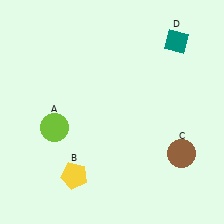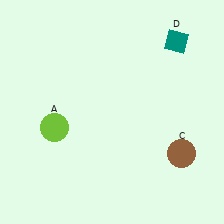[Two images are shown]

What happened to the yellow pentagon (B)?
The yellow pentagon (B) was removed in Image 2. It was in the bottom-left area of Image 1.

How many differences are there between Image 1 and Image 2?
There is 1 difference between the two images.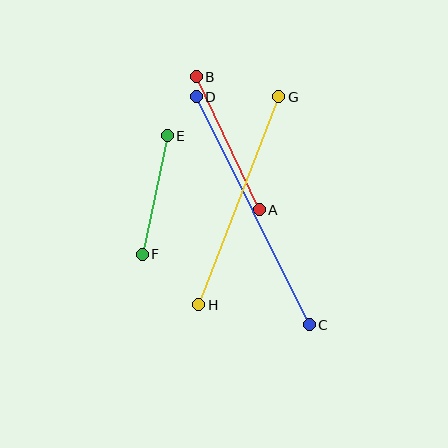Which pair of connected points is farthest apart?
Points C and D are farthest apart.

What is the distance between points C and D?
The distance is approximately 255 pixels.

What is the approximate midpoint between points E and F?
The midpoint is at approximately (155, 195) pixels.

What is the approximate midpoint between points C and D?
The midpoint is at approximately (253, 211) pixels.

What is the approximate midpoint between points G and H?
The midpoint is at approximately (239, 201) pixels.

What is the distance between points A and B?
The distance is approximately 147 pixels.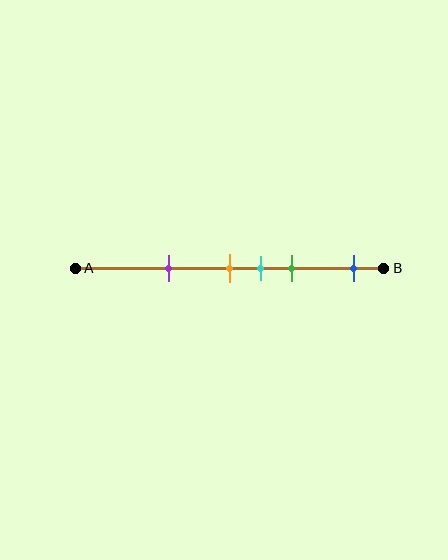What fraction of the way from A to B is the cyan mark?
The cyan mark is approximately 60% (0.6) of the way from A to B.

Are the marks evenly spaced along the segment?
No, the marks are not evenly spaced.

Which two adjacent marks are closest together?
The orange and cyan marks are the closest adjacent pair.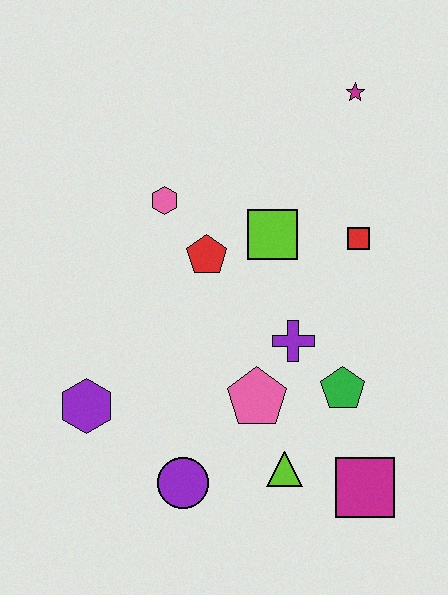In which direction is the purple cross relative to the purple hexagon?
The purple cross is to the right of the purple hexagon.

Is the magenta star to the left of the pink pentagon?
No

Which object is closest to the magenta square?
The lime triangle is closest to the magenta square.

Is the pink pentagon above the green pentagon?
No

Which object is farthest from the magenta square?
The magenta star is farthest from the magenta square.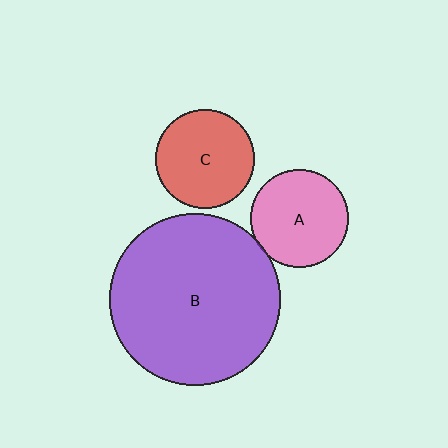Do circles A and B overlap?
Yes.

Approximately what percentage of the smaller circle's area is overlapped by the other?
Approximately 5%.